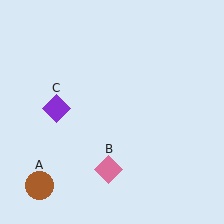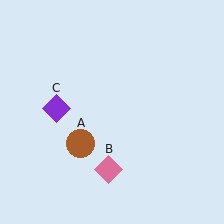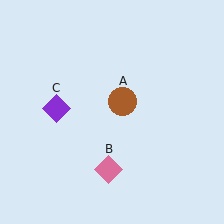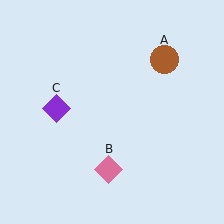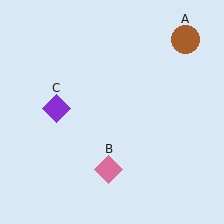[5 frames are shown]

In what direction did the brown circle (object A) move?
The brown circle (object A) moved up and to the right.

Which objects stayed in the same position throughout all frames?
Pink diamond (object B) and purple diamond (object C) remained stationary.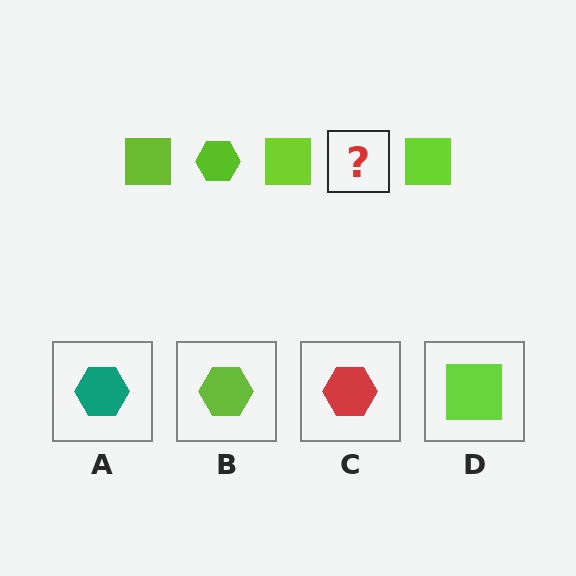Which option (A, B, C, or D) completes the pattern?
B.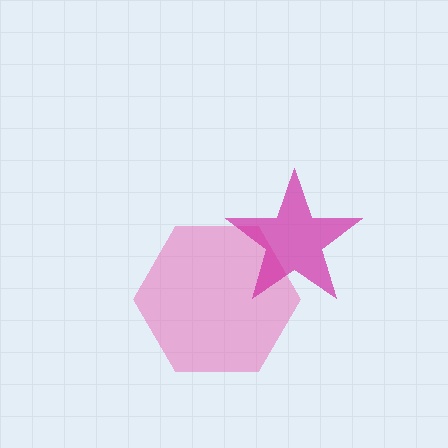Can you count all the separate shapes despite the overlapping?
Yes, there are 2 separate shapes.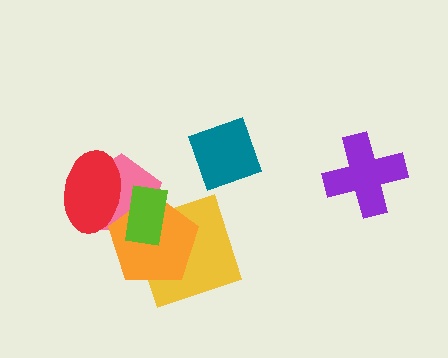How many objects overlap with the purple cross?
0 objects overlap with the purple cross.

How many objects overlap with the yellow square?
2 objects overlap with the yellow square.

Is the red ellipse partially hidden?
Yes, it is partially covered by another shape.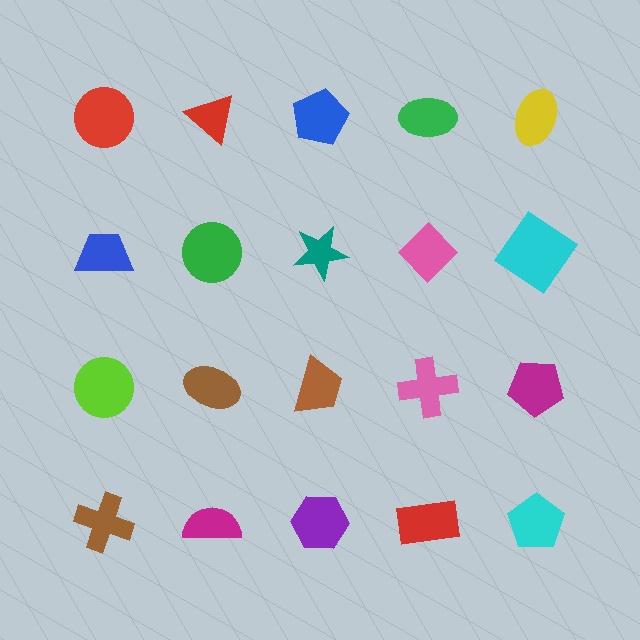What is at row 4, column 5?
A cyan pentagon.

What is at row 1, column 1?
A red circle.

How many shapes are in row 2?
5 shapes.